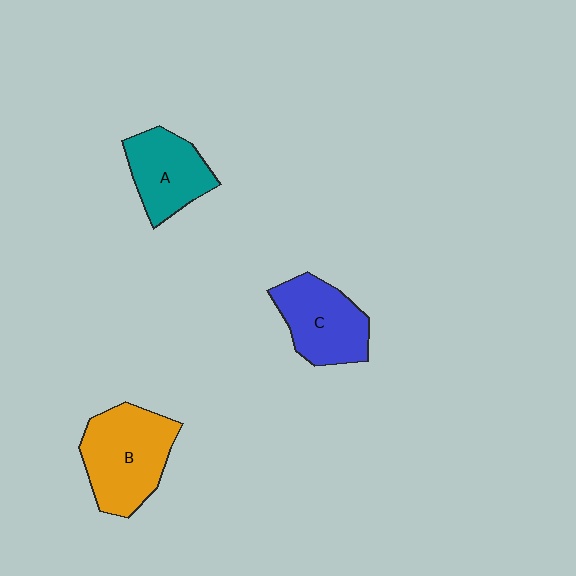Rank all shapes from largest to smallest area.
From largest to smallest: B (orange), C (blue), A (teal).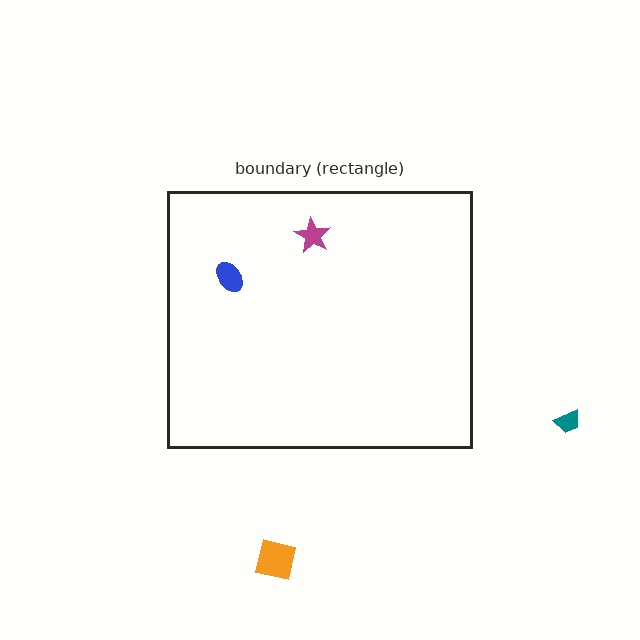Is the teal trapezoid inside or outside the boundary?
Outside.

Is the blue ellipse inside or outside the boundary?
Inside.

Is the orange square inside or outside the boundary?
Outside.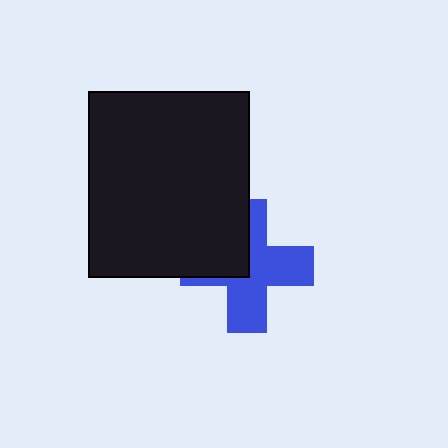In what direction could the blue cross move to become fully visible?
The blue cross could move toward the lower-right. That would shift it out from behind the black rectangle entirely.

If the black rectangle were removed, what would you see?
You would see the complete blue cross.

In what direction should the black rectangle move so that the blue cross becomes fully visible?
The black rectangle should move toward the upper-left. That is the shortest direction to clear the overlap and leave the blue cross fully visible.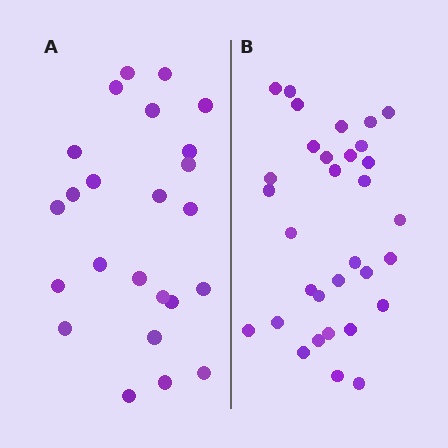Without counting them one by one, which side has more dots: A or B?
Region B (the right region) has more dots.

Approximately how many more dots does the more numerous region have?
Region B has roughly 8 or so more dots than region A.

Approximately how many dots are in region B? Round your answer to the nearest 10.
About 30 dots. (The exact count is 32, which rounds to 30.)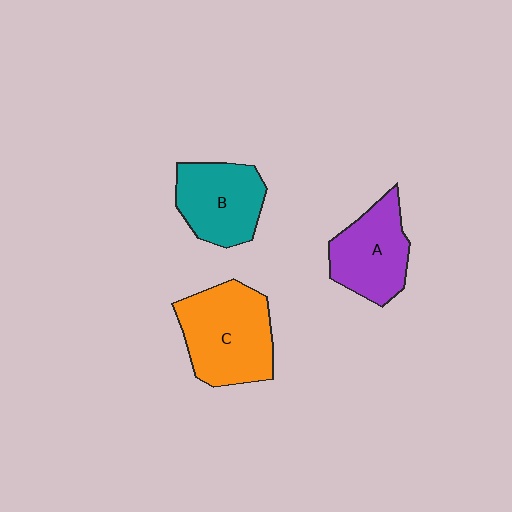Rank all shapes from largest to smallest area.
From largest to smallest: C (orange), A (purple), B (teal).